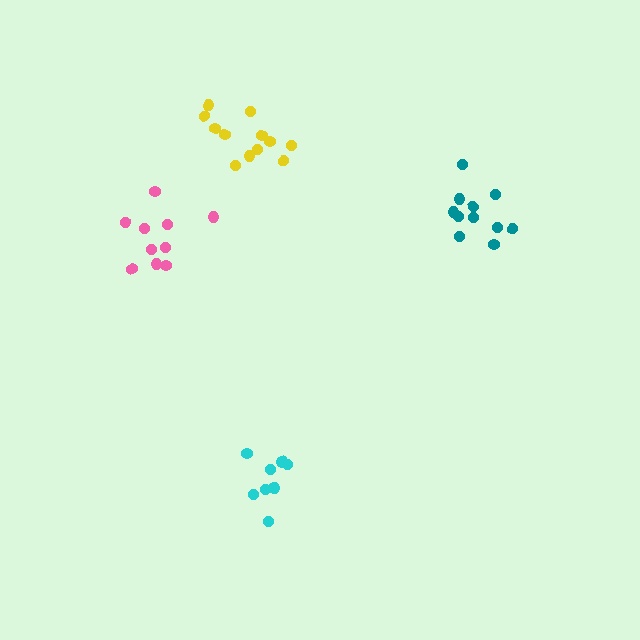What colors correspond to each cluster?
The clusters are colored: cyan, pink, teal, yellow.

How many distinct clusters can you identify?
There are 4 distinct clusters.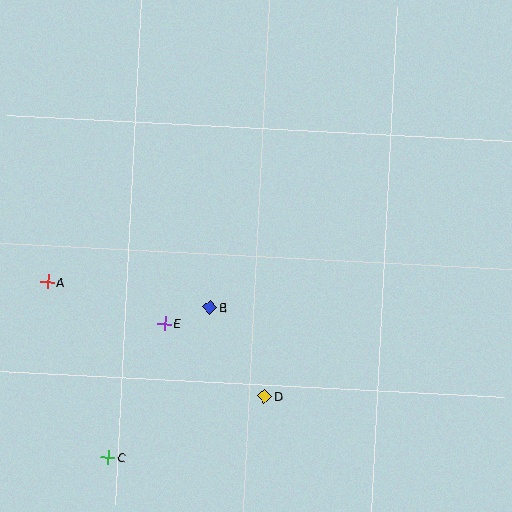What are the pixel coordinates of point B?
Point B is at (210, 307).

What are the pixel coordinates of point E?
Point E is at (164, 324).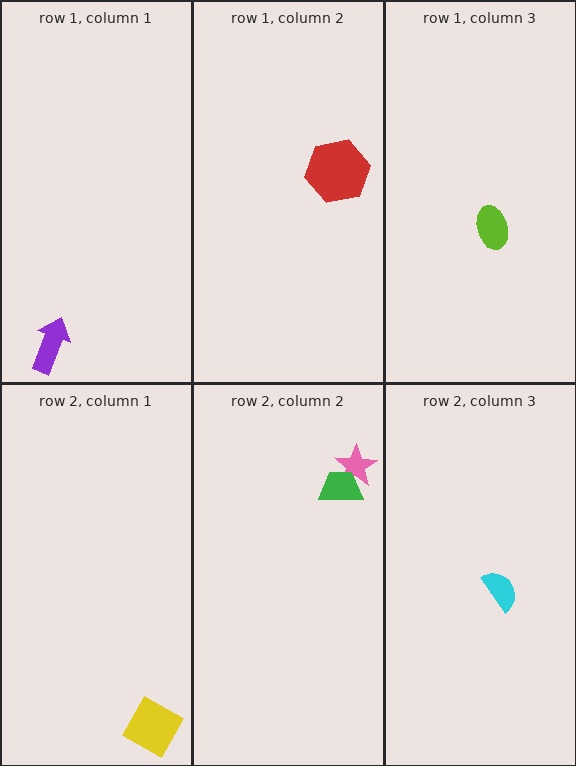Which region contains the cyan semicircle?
The row 2, column 3 region.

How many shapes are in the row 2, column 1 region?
1.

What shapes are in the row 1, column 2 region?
The red hexagon.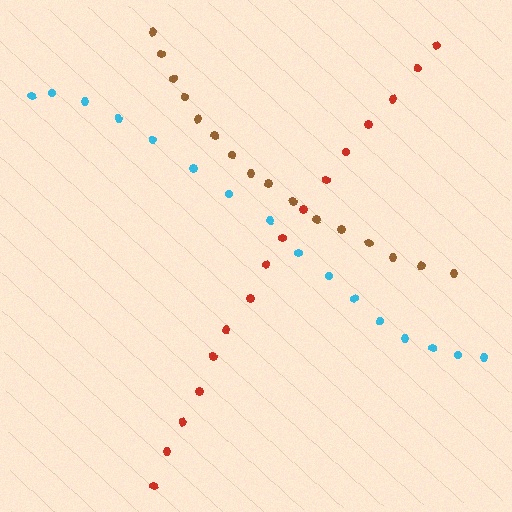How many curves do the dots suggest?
There are 3 distinct paths.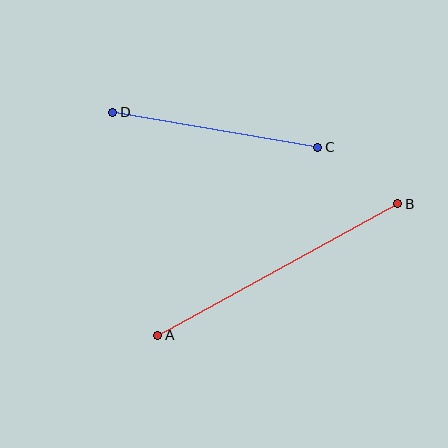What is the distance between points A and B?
The distance is approximately 273 pixels.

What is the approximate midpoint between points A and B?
The midpoint is at approximately (278, 270) pixels.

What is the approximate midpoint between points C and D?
The midpoint is at approximately (215, 130) pixels.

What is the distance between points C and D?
The distance is approximately 208 pixels.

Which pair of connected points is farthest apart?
Points A and B are farthest apart.